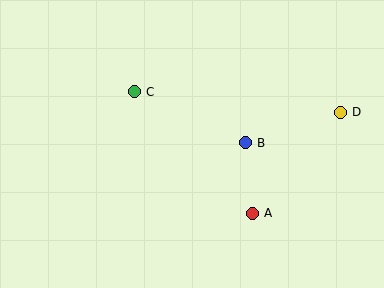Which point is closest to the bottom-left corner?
Point C is closest to the bottom-left corner.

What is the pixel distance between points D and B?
The distance between D and B is 100 pixels.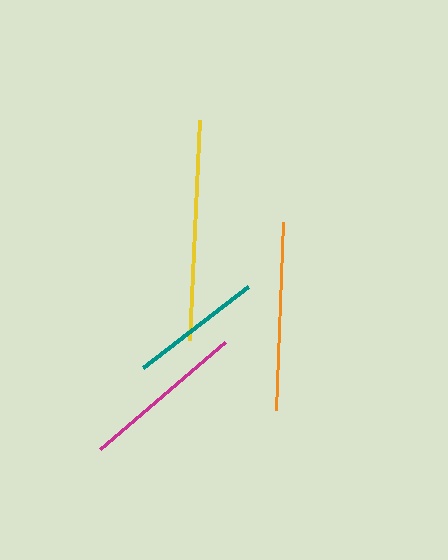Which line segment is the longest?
The yellow line is the longest at approximately 220 pixels.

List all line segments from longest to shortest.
From longest to shortest: yellow, orange, magenta, teal.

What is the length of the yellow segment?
The yellow segment is approximately 220 pixels long.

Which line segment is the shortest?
The teal line is the shortest at approximately 132 pixels.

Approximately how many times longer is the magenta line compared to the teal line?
The magenta line is approximately 1.2 times the length of the teal line.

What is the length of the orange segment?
The orange segment is approximately 188 pixels long.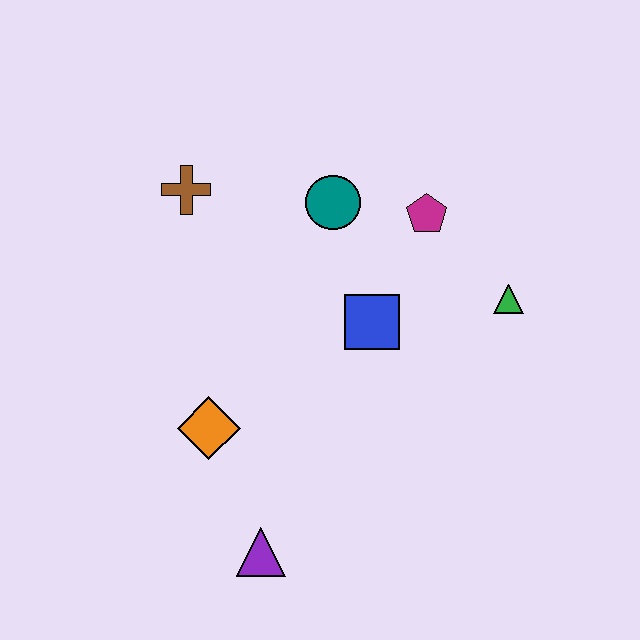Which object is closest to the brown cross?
The teal circle is closest to the brown cross.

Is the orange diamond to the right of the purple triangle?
No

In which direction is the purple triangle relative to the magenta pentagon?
The purple triangle is below the magenta pentagon.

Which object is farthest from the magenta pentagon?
The purple triangle is farthest from the magenta pentagon.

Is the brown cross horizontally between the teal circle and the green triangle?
No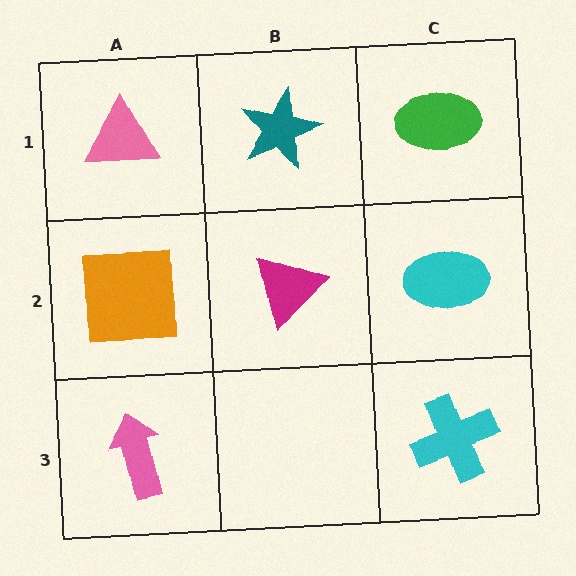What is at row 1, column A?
A pink triangle.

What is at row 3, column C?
A cyan cross.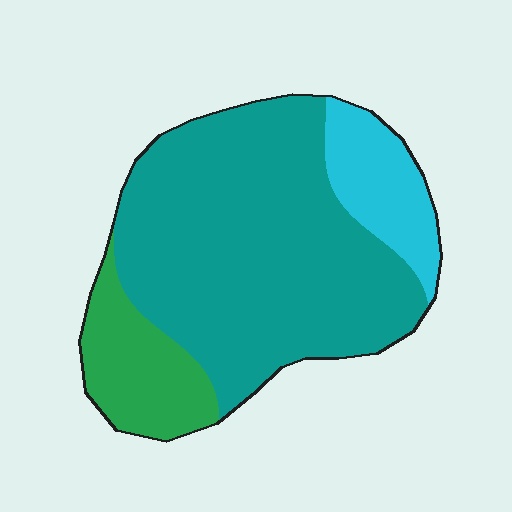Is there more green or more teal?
Teal.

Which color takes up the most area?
Teal, at roughly 70%.